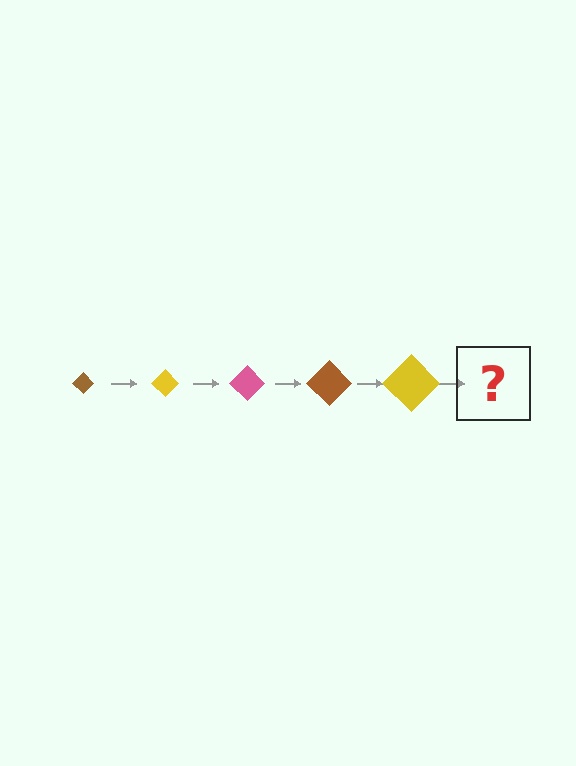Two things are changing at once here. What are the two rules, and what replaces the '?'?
The two rules are that the diamond grows larger each step and the color cycles through brown, yellow, and pink. The '?' should be a pink diamond, larger than the previous one.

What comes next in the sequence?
The next element should be a pink diamond, larger than the previous one.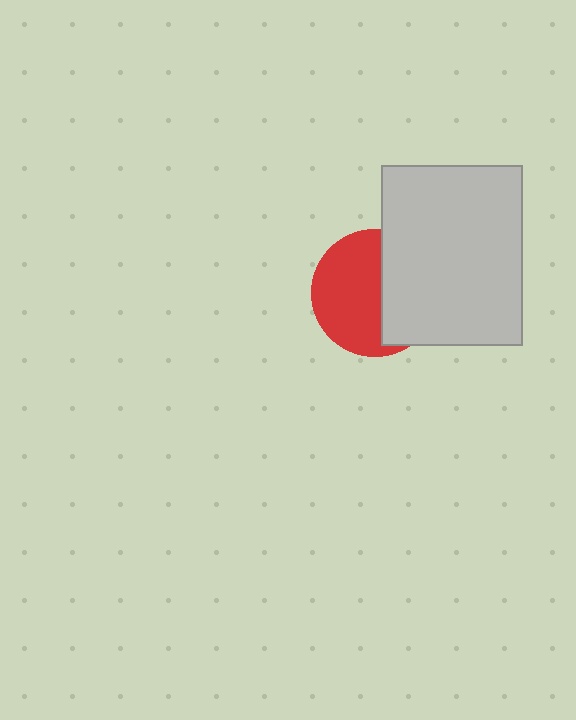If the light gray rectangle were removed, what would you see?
You would see the complete red circle.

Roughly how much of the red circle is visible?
About half of it is visible (roughly 58%).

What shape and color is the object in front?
The object in front is a light gray rectangle.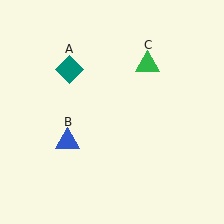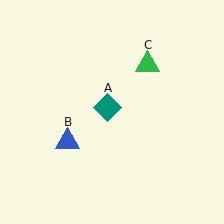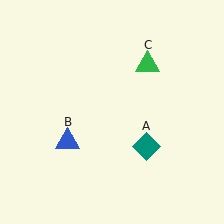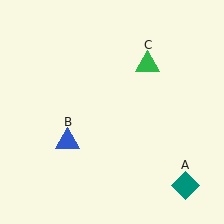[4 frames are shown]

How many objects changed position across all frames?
1 object changed position: teal diamond (object A).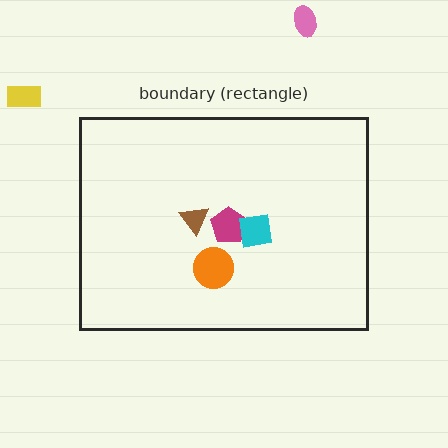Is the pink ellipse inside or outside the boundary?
Outside.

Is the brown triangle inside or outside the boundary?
Inside.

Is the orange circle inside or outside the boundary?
Inside.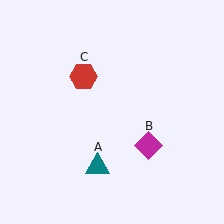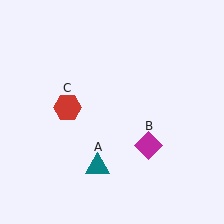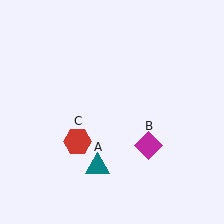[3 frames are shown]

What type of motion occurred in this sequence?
The red hexagon (object C) rotated counterclockwise around the center of the scene.